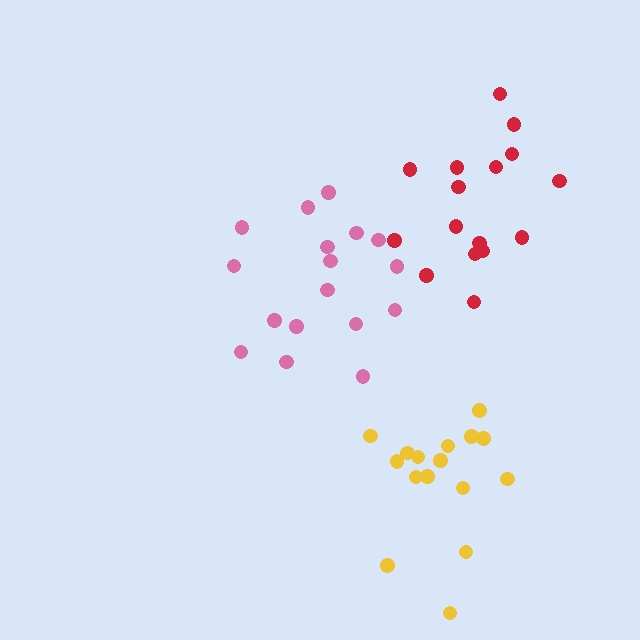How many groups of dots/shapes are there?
There are 3 groups.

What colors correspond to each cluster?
The clusters are colored: yellow, red, pink.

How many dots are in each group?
Group 1: 16 dots, Group 2: 16 dots, Group 3: 17 dots (49 total).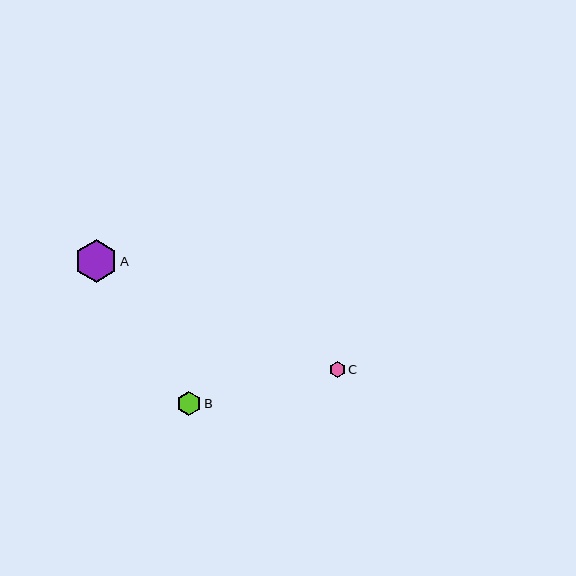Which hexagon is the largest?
Hexagon A is the largest with a size of approximately 42 pixels.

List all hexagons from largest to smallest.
From largest to smallest: A, B, C.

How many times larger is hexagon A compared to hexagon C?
Hexagon A is approximately 2.6 times the size of hexagon C.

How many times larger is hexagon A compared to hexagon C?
Hexagon A is approximately 2.6 times the size of hexagon C.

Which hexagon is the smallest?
Hexagon C is the smallest with a size of approximately 16 pixels.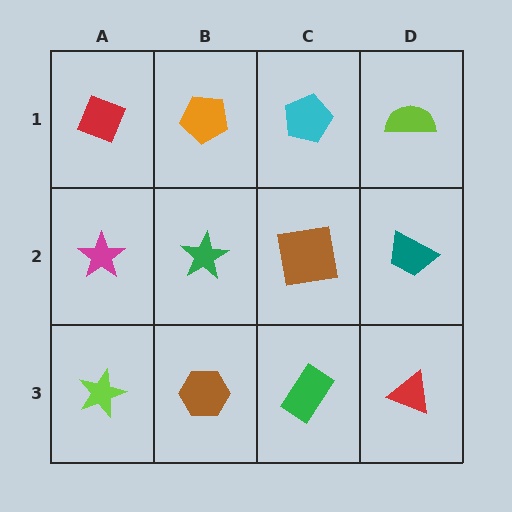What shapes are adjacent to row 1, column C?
A brown square (row 2, column C), an orange pentagon (row 1, column B), a lime semicircle (row 1, column D).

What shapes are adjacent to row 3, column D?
A teal trapezoid (row 2, column D), a green rectangle (row 3, column C).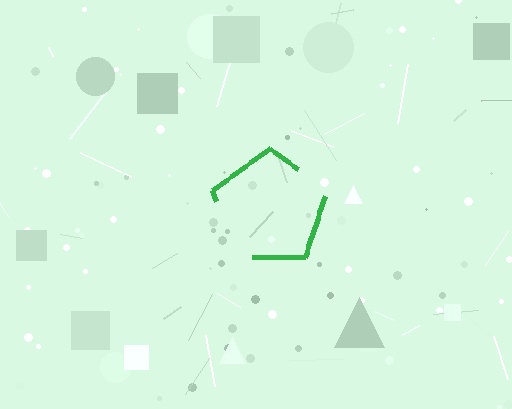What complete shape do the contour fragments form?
The contour fragments form a pentagon.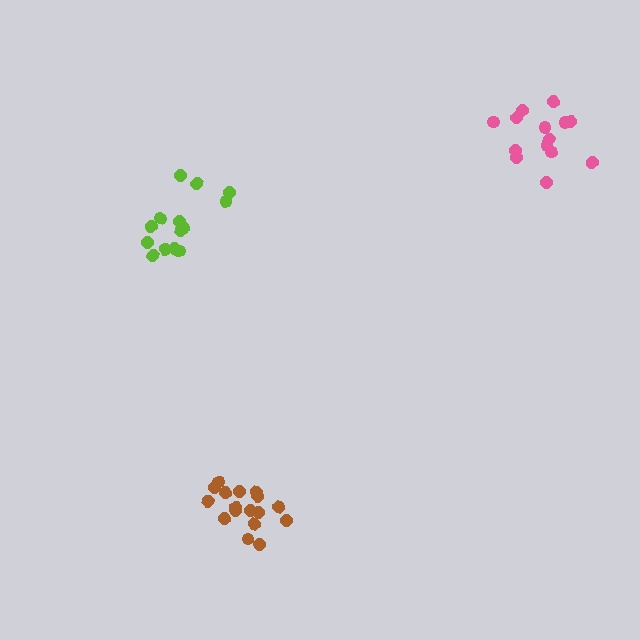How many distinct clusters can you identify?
There are 3 distinct clusters.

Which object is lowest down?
The brown cluster is bottommost.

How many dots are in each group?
Group 1: 15 dots, Group 2: 17 dots, Group 3: 14 dots (46 total).